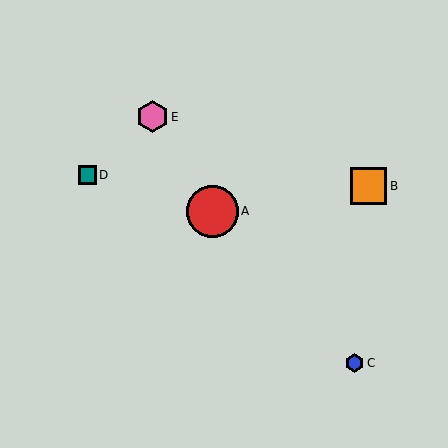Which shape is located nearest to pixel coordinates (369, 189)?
The orange square (labeled B) at (368, 186) is nearest to that location.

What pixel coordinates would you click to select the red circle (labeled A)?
Click at (212, 211) to select the red circle A.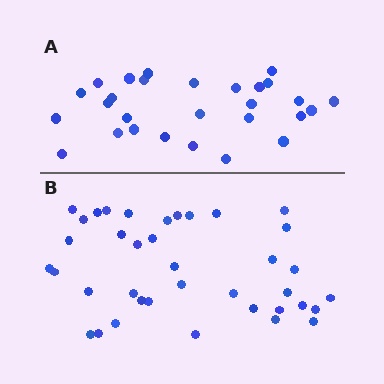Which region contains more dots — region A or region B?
Region B (the bottom region) has more dots.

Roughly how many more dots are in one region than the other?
Region B has roughly 10 or so more dots than region A.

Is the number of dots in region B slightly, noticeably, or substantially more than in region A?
Region B has noticeably more, but not dramatically so. The ratio is roughly 1.4 to 1.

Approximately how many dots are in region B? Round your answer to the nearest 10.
About 40 dots. (The exact count is 38, which rounds to 40.)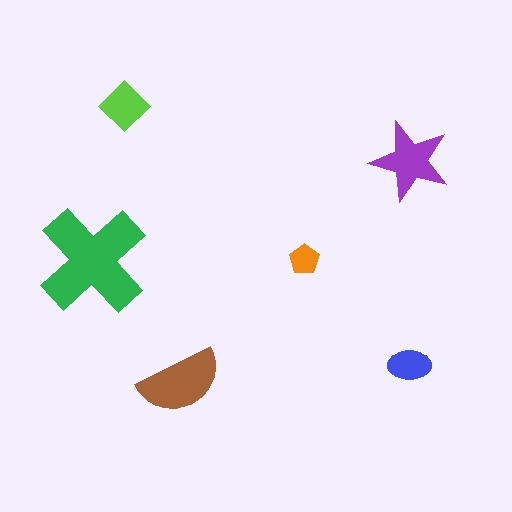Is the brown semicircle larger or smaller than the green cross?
Smaller.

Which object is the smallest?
The orange pentagon.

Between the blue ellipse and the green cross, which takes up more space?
The green cross.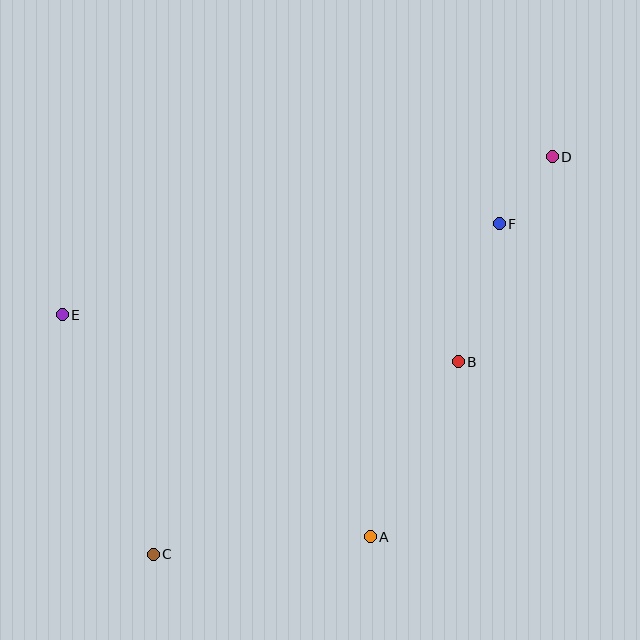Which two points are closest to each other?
Points D and F are closest to each other.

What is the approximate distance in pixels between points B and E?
The distance between B and E is approximately 399 pixels.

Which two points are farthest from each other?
Points C and D are farthest from each other.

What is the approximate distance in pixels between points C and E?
The distance between C and E is approximately 256 pixels.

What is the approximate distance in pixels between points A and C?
The distance between A and C is approximately 218 pixels.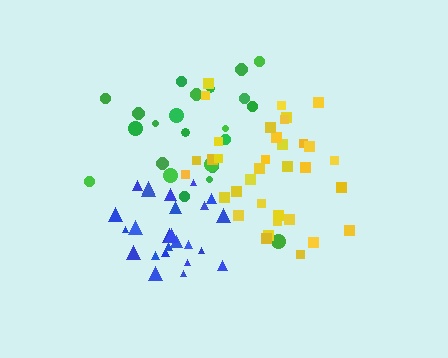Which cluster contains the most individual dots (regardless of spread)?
Yellow (35).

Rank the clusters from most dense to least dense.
blue, yellow, green.